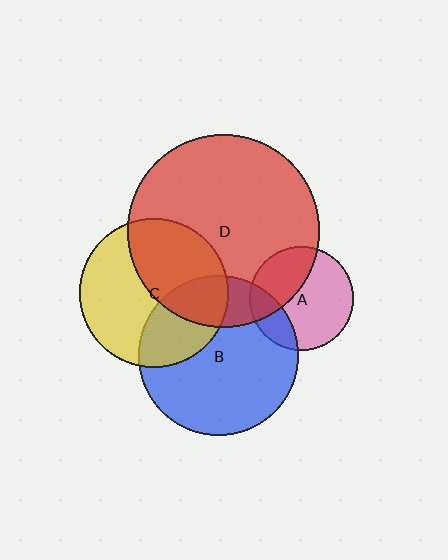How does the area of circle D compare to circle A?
Approximately 3.4 times.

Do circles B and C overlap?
Yes.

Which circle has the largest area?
Circle D (red).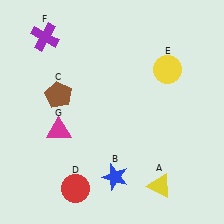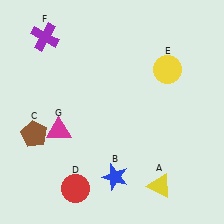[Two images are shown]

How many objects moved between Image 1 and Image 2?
1 object moved between the two images.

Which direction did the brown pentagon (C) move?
The brown pentagon (C) moved down.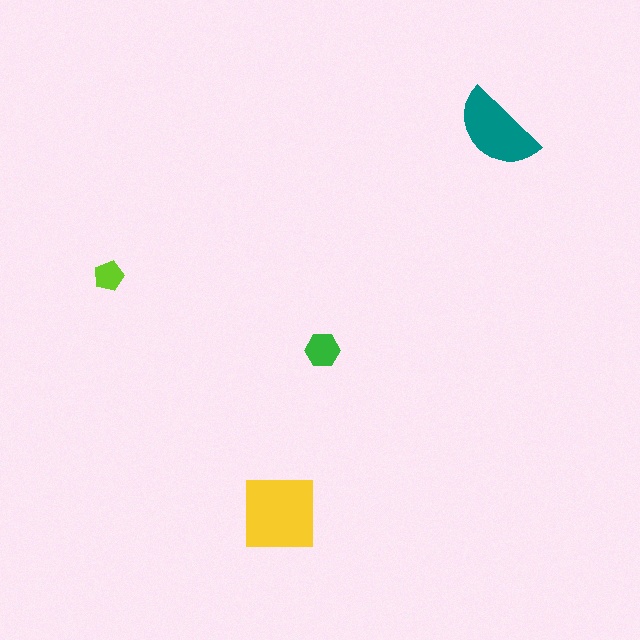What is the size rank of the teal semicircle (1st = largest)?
2nd.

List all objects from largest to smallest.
The yellow square, the teal semicircle, the green hexagon, the lime pentagon.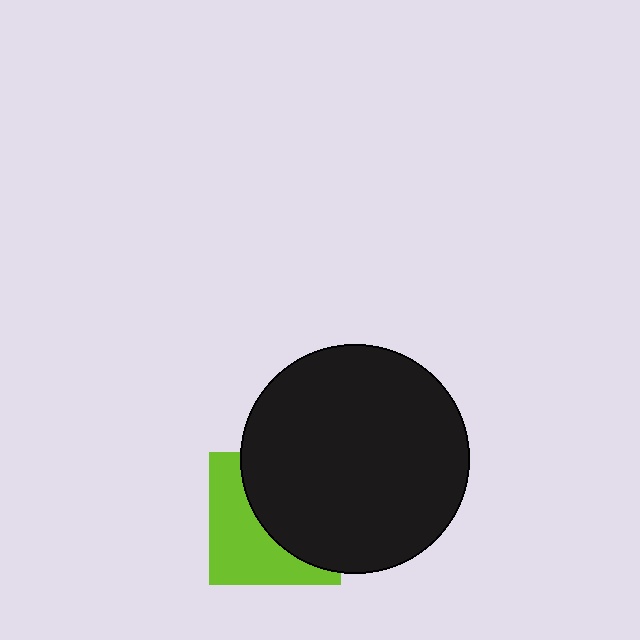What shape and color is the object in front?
The object in front is a black circle.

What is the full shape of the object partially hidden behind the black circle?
The partially hidden object is a lime square.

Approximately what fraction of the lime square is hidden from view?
Roughly 54% of the lime square is hidden behind the black circle.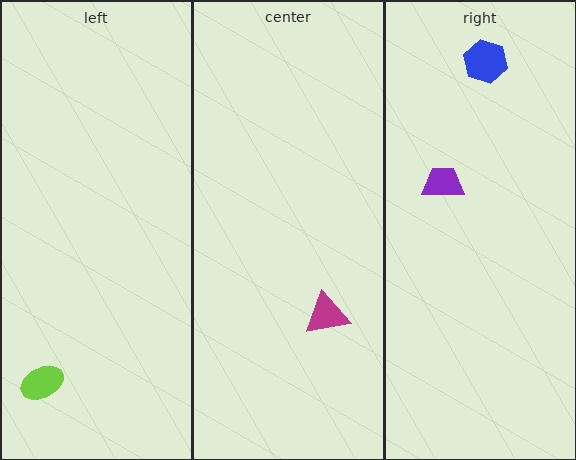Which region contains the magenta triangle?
The center region.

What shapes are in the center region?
The magenta triangle.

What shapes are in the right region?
The blue hexagon, the purple trapezoid.